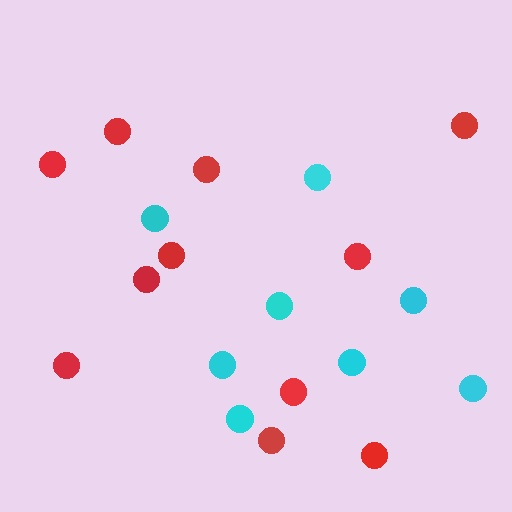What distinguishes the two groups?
There are 2 groups: one group of red circles (11) and one group of cyan circles (8).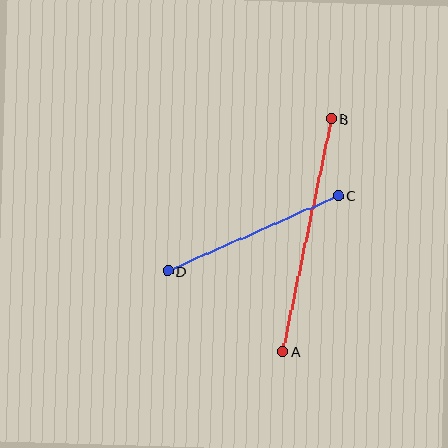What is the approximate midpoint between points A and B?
The midpoint is at approximately (307, 235) pixels.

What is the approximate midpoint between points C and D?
The midpoint is at approximately (253, 233) pixels.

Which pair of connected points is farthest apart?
Points A and B are farthest apart.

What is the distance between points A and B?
The distance is approximately 238 pixels.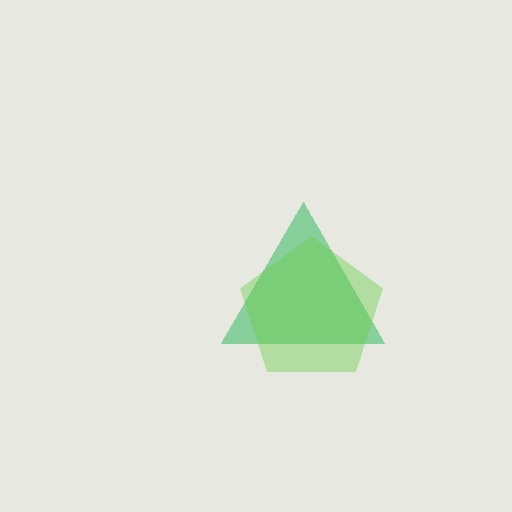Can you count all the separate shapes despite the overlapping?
Yes, there are 2 separate shapes.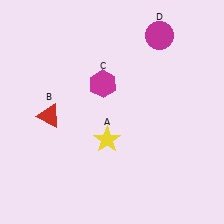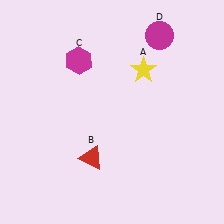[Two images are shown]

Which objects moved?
The objects that moved are: the yellow star (A), the red triangle (B), the magenta hexagon (C).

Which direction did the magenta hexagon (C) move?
The magenta hexagon (C) moved left.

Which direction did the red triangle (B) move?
The red triangle (B) moved down.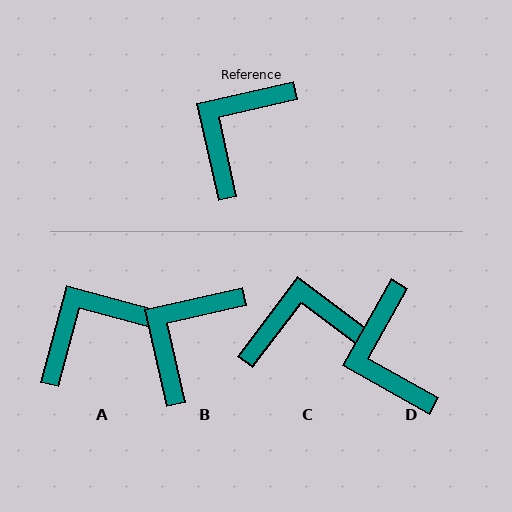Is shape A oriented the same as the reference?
No, it is off by about 27 degrees.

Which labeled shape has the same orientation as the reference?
B.